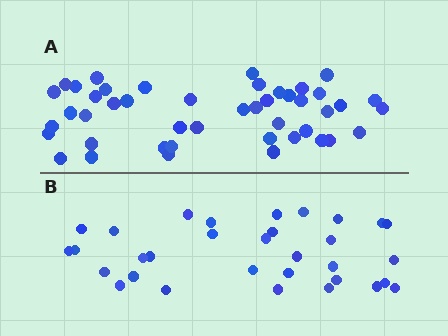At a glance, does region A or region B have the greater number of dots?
Region A (the top region) has more dots.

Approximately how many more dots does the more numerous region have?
Region A has approximately 15 more dots than region B.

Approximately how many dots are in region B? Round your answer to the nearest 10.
About 30 dots. (The exact count is 32, which rounds to 30.)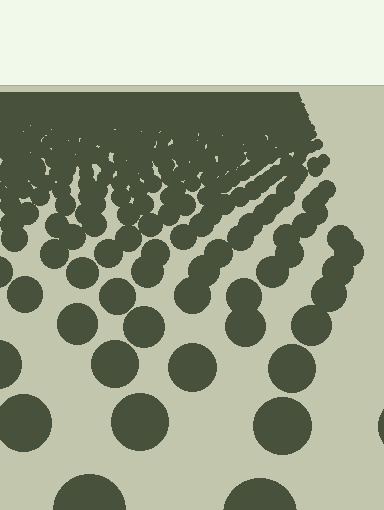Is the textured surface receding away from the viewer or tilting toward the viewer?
The surface is receding away from the viewer. Texture elements get smaller and denser toward the top.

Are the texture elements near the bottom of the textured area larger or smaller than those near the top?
Larger. Near the bottom, elements are closer to the viewer and appear at a bigger on-screen size.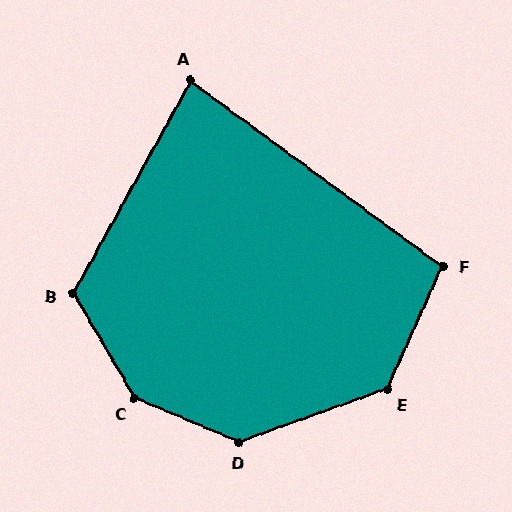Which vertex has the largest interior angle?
C, at approximately 143 degrees.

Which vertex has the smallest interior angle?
A, at approximately 83 degrees.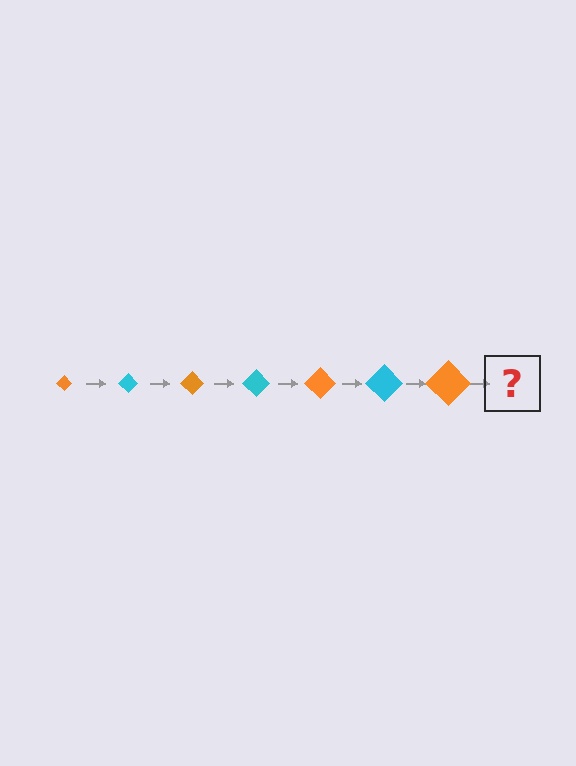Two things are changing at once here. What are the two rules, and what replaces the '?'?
The two rules are that the diamond grows larger each step and the color cycles through orange and cyan. The '?' should be a cyan diamond, larger than the previous one.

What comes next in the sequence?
The next element should be a cyan diamond, larger than the previous one.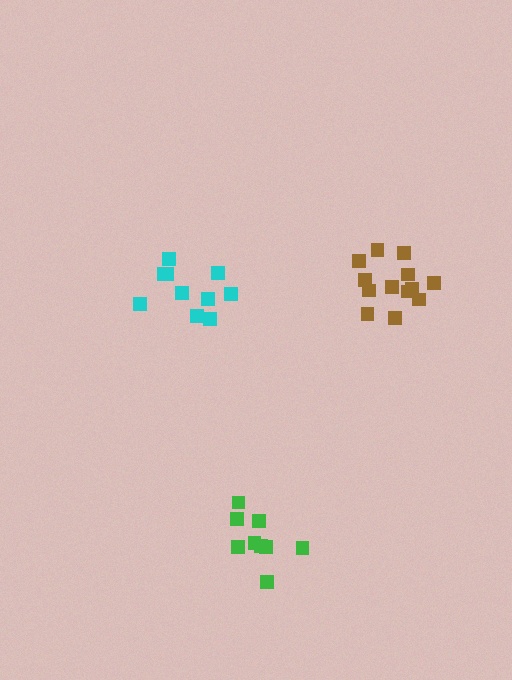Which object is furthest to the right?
The brown cluster is rightmost.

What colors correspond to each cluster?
The clusters are colored: cyan, green, brown.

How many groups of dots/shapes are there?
There are 3 groups.